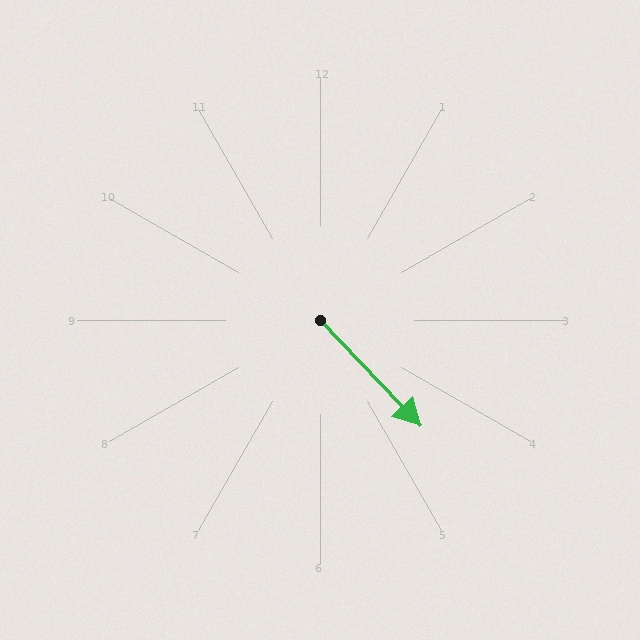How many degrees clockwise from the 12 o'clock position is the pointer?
Approximately 137 degrees.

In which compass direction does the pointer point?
Southeast.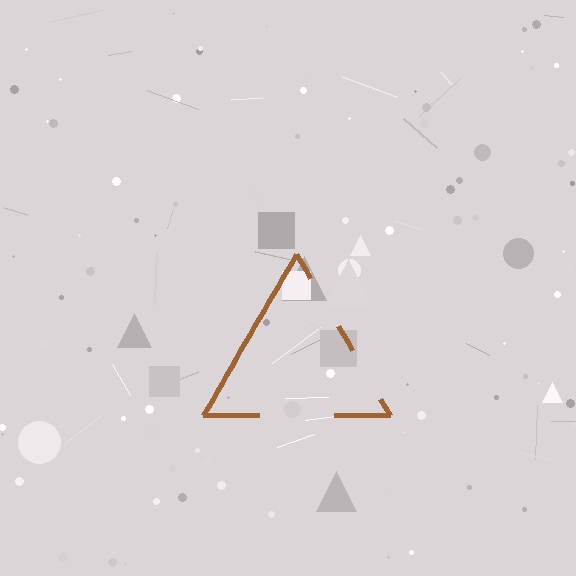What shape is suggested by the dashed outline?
The dashed outline suggests a triangle.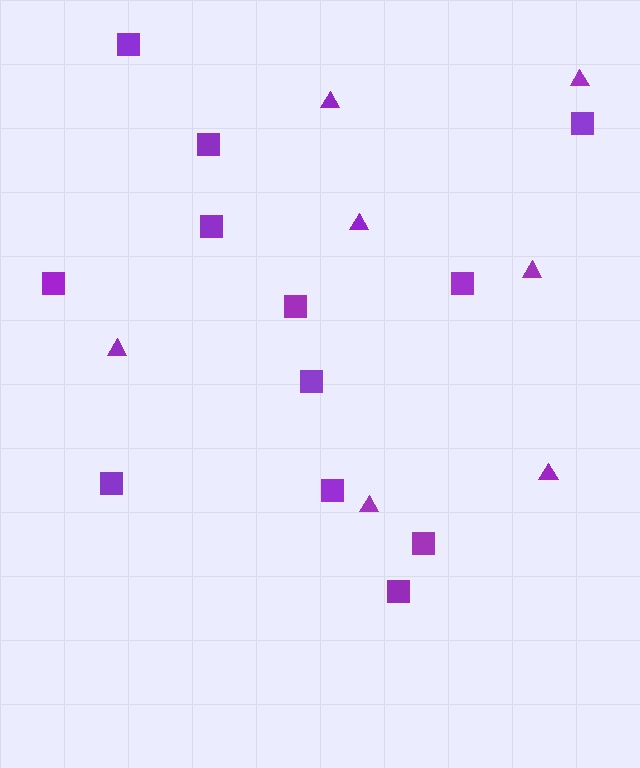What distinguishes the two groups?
There are 2 groups: one group of squares (12) and one group of triangles (7).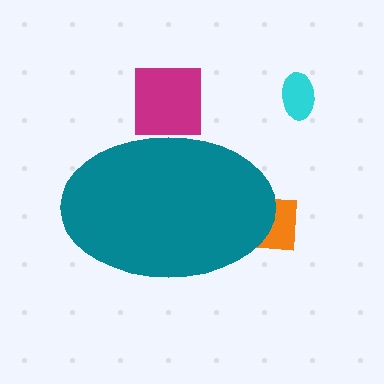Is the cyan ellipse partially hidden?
No, the cyan ellipse is fully visible.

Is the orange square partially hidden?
Yes, the orange square is partially hidden behind the teal ellipse.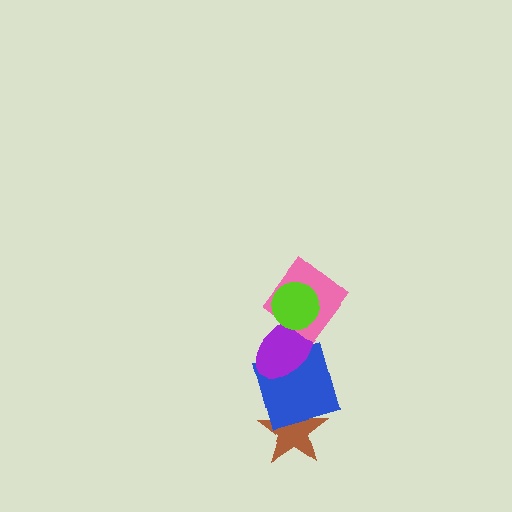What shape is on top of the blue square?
The purple ellipse is on top of the blue square.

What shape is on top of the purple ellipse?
The pink diamond is on top of the purple ellipse.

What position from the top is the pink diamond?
The pink diamond is 2nd from the top.